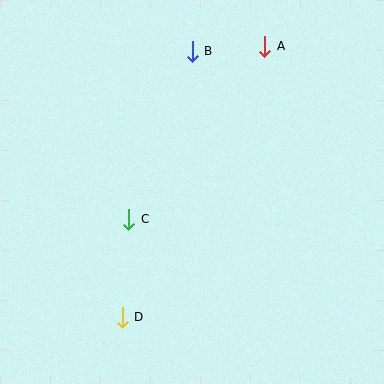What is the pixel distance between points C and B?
The distance between C and B is 180 pixels.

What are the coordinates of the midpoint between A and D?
The midpoint between A and D is at (193, 182).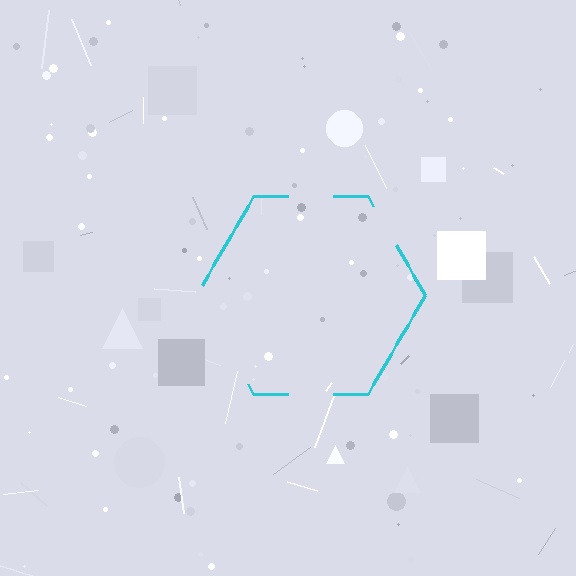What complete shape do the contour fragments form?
The contour fragments form a hexagon.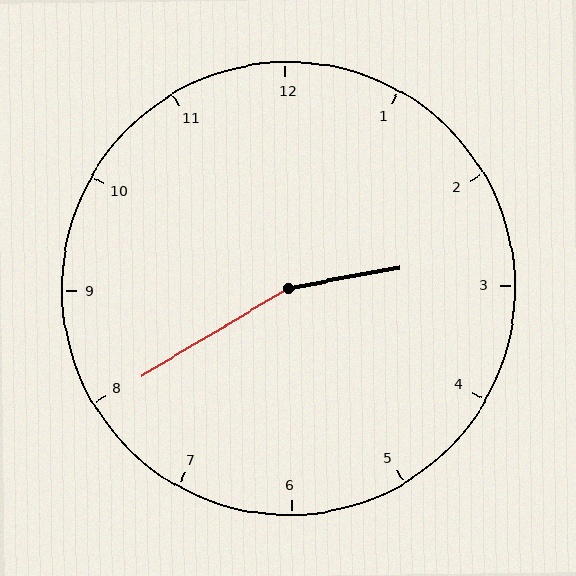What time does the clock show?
2:40.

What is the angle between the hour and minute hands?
Approximately 160 degrees.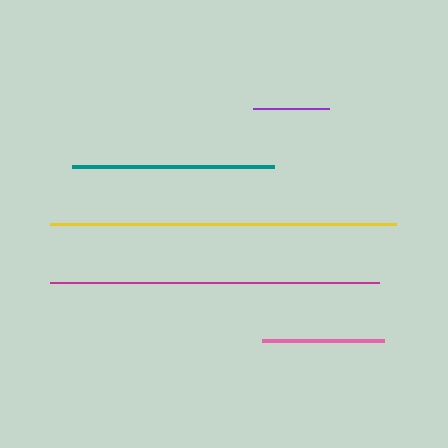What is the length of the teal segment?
The teal segment is approximately 201 pixels long.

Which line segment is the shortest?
The purple line is the shortest at approximately 75 pixels.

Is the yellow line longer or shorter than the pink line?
The yellow line is longer than the pink line.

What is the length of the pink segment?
The pink segment is approximately 122 pixels long.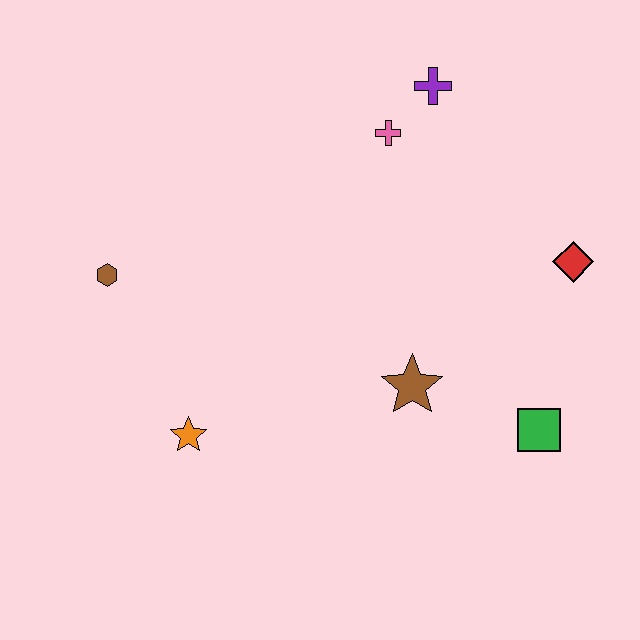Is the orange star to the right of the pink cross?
No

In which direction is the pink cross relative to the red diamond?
The pink cross is to the left of the red diamond.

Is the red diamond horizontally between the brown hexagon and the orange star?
No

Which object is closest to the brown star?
The green square is closest to the brown star.